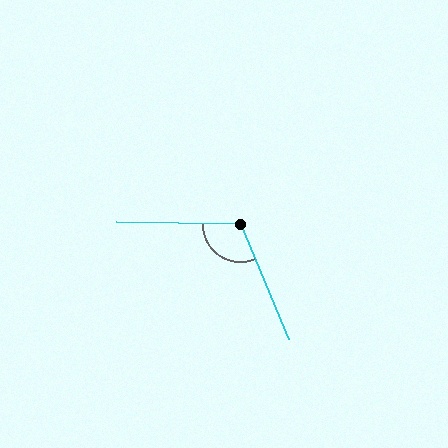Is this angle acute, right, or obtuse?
It is obtuse.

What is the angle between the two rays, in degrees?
Approximately 114 degrees.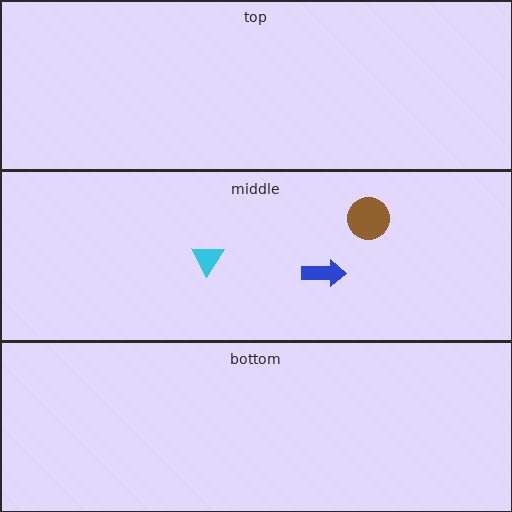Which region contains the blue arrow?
The middle region.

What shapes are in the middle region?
The cyan triangle, the brown circle, the blue arrow.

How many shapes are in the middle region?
3.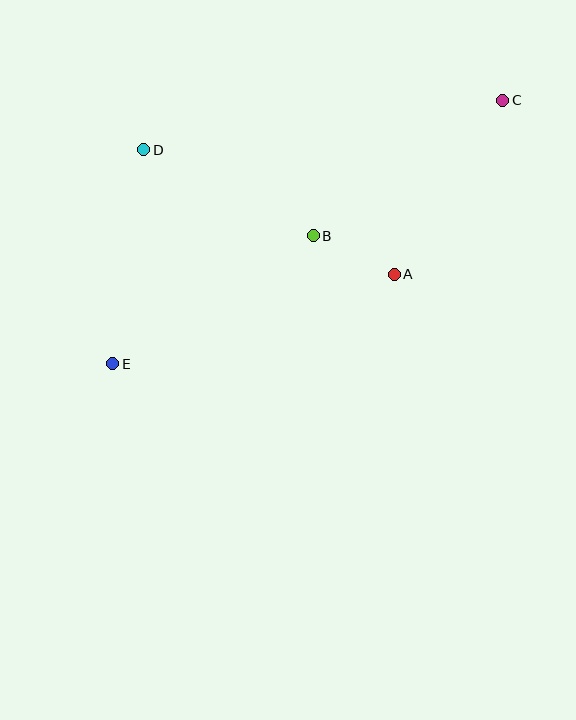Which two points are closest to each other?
Points A and B are closest to each other.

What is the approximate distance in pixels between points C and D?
The distance between C and D is approximately 362 pixels.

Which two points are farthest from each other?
Points C and E are farthest from each other.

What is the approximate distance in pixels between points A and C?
The distance between A and C is approximately 205 pixels.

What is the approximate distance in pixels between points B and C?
The distance between B and C is approximately 233 pixels.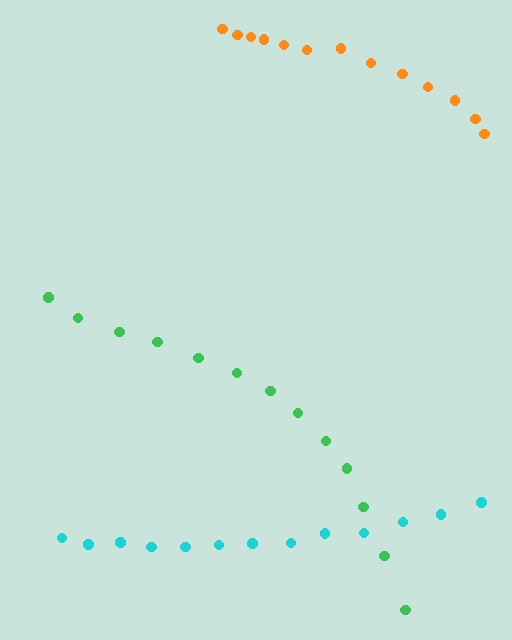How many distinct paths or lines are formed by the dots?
There are 3 distinct paths.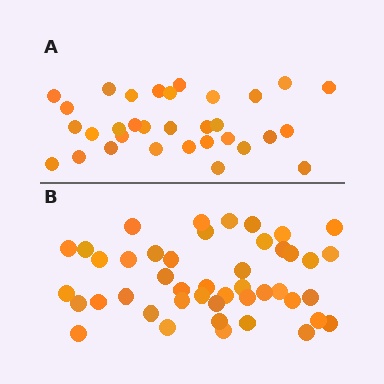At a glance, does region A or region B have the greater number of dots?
Region B (the bottom region) has more dots.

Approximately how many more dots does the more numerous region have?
Region B has approximately 15 more dots than region A.